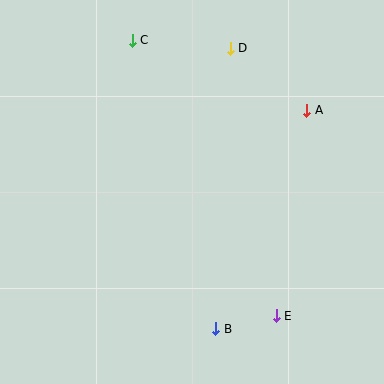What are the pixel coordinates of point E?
Point E is at (276, 316).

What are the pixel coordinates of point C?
Point C is at (132, 40).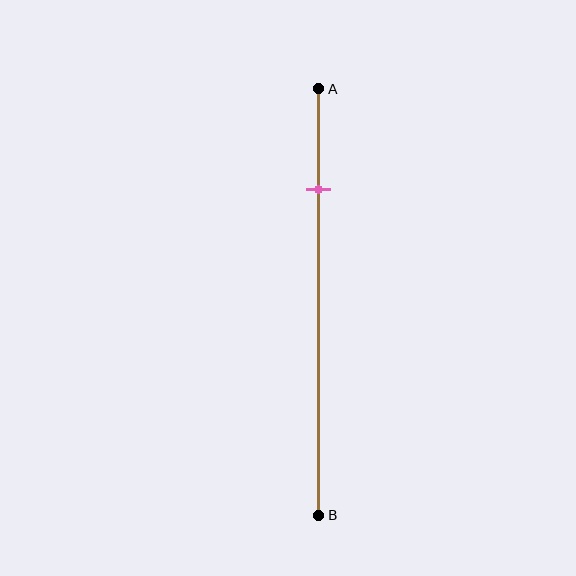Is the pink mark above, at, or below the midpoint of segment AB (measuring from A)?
The pink mark is above the midpoint of segment AB.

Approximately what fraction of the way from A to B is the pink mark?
The pink mark is approximately 25% of the way from A to B.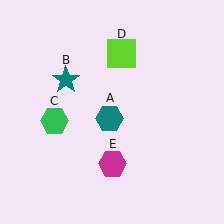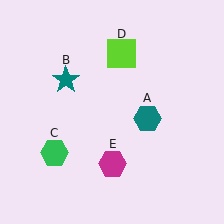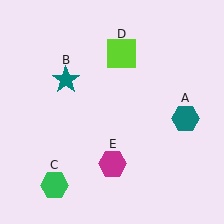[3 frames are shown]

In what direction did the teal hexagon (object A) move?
The teal hexagon (object A) moved right.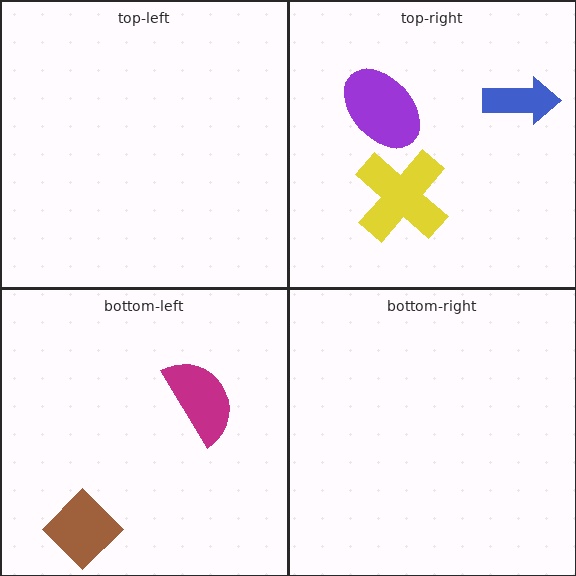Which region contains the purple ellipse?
The top-right region.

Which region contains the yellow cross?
The top-right region.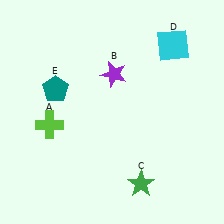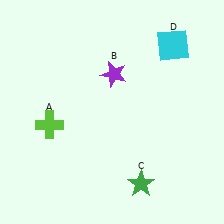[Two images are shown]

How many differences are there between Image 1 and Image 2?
There is 1 difference between the two images.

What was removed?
The teal pentagon (E) was removed in Image 2.